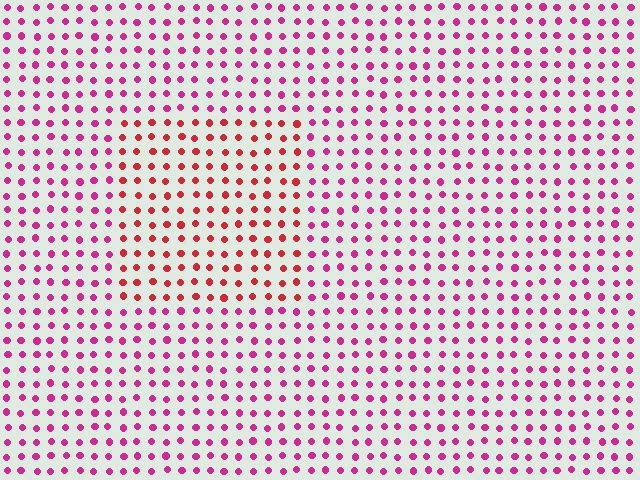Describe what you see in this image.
The image is filled with small magenta elements in a uniform arrangement. A rectangle-shaped region is visible where the elements are tinted to a slightly different hue, forming a subtle color boundary.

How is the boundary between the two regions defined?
The boundary is defined purely by a slight shift in hue (about 33 degrees). Spacing, size, and orientation are identical on both sides.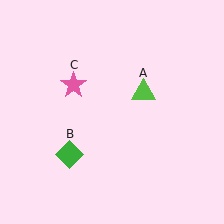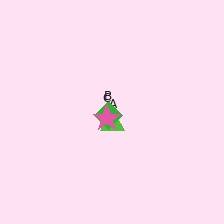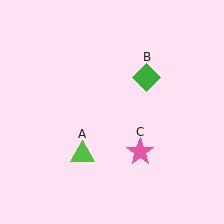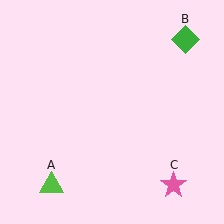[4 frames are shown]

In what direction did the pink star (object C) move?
The pink star (object C) moved down and to the right.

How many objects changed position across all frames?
3 objects changed position: lime triangle (object A), green diamond (object B), pink star (object C).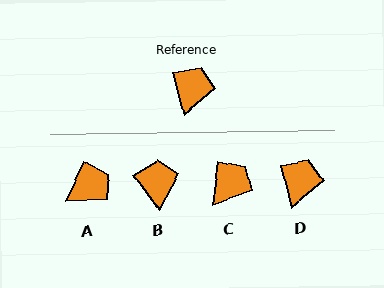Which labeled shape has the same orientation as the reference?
D.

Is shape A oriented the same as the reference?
No, it is off by about 39 degrees.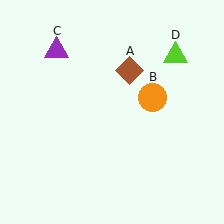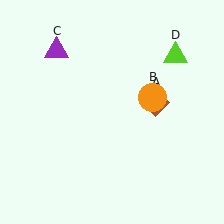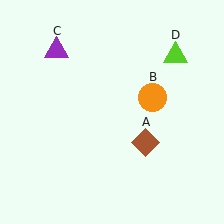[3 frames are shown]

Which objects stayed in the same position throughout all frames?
Orange circle (object B) and purple triangle (object C) and lime triangle (object D) remained stationary.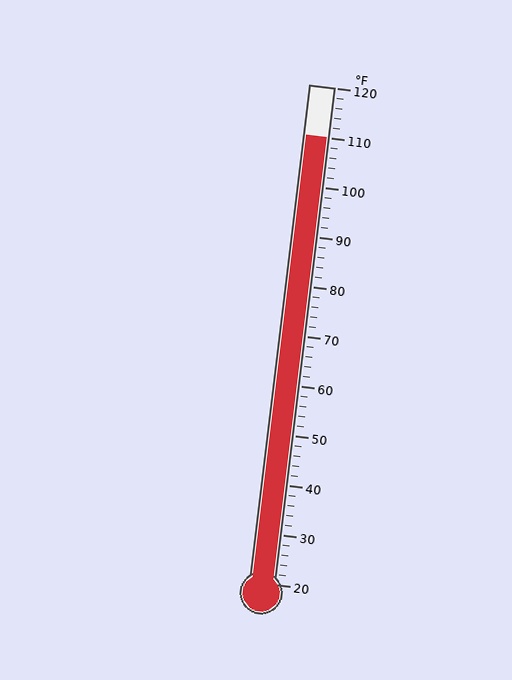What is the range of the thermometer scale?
The thermometer scale ranges from 20°F to 120°F.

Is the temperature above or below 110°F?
The temperature is at 110°F.